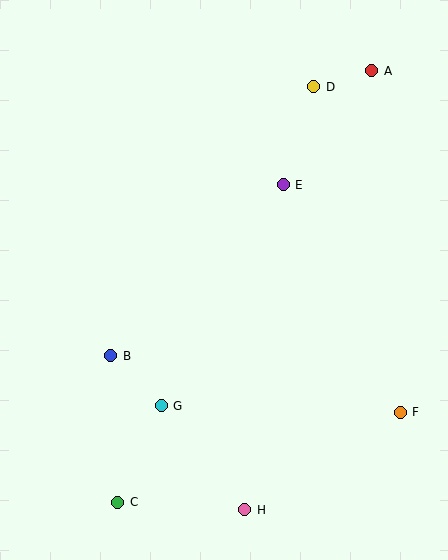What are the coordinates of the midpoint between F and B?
The midpoint between F and B is at (256, 384).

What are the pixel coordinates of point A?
Point A is at (372, 71).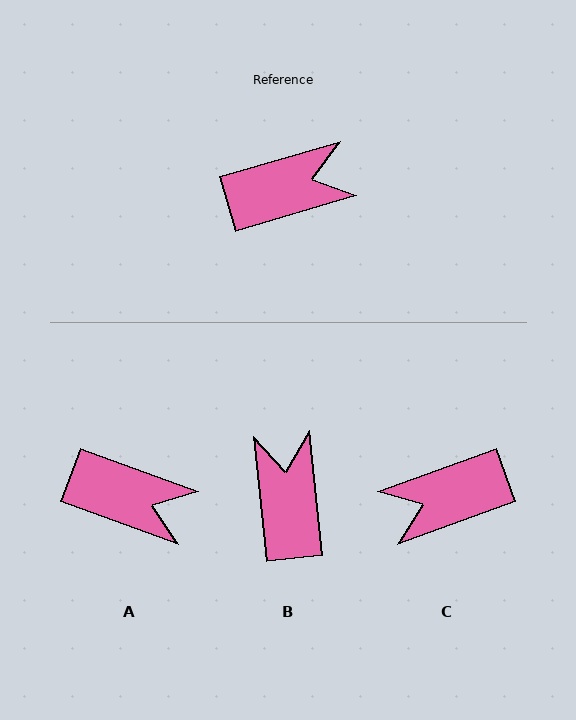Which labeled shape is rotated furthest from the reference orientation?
C, about 177 degrees away.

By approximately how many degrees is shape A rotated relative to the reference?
Approximately 37 degrees clockwise.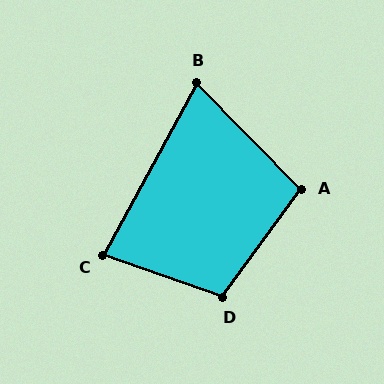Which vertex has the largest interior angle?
D, at approximately 107 degrees.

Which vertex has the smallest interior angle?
B, at approximately 73 degrees.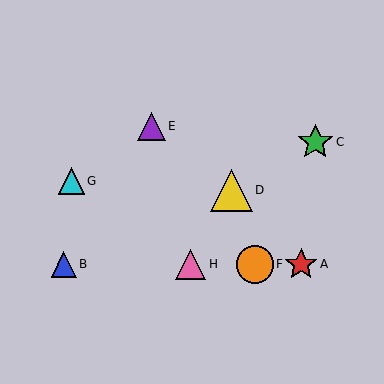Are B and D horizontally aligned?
No, B is at y≈264 and D is at y≈190.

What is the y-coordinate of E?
Object E is at y≈126.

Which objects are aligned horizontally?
Objects A, B, F, H are aligned horizontally.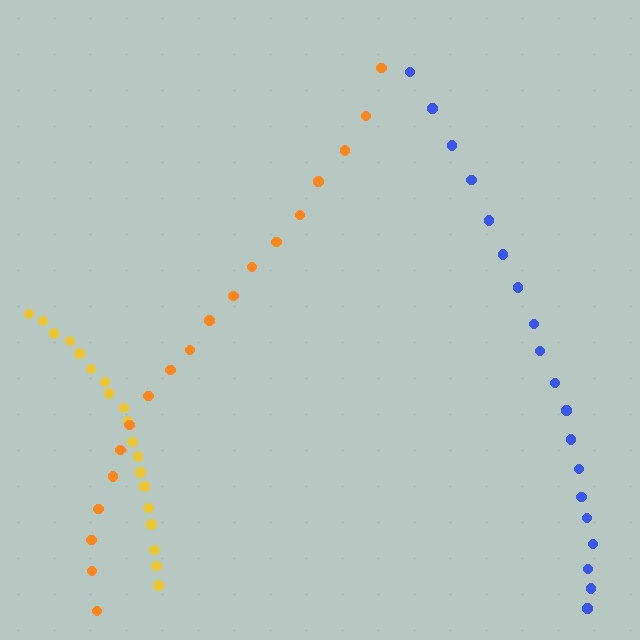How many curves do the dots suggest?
There are 3 distinct paths.